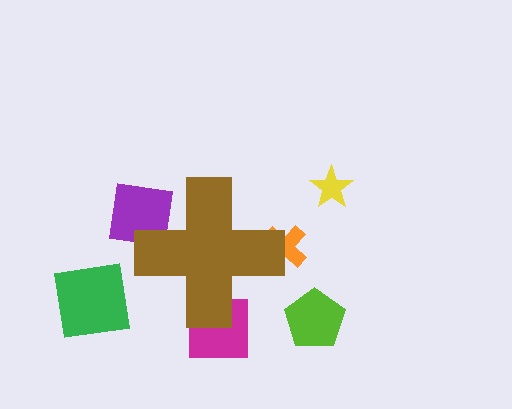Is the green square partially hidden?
No, the green square is fully visible.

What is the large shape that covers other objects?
A brown cross.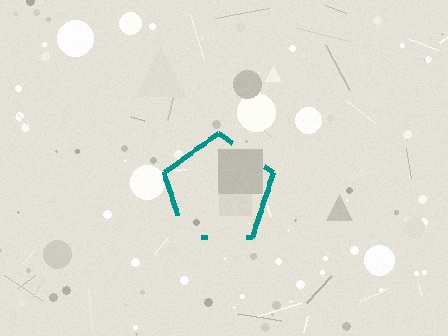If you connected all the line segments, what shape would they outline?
They would outline a pentagon.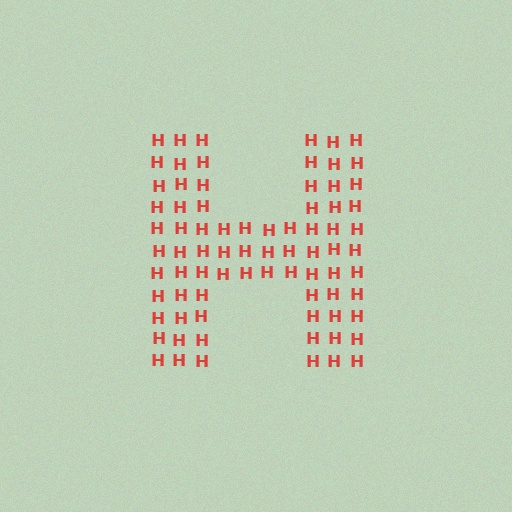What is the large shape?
The large shape is the letter H.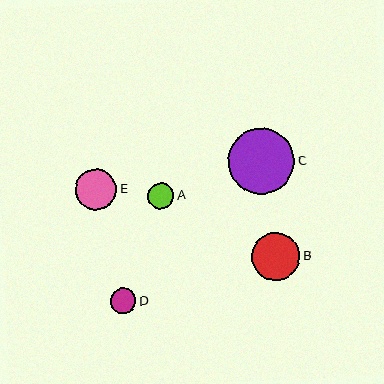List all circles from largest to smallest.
From largest to smallest: C, B, E, A, D.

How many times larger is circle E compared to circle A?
Circle E is approximately 1.5 times the size of circle A.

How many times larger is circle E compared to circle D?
Circle E is approximately 1.6 times the size of circle D.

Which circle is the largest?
Circle C is the largest with a size of approximately 67 pixels.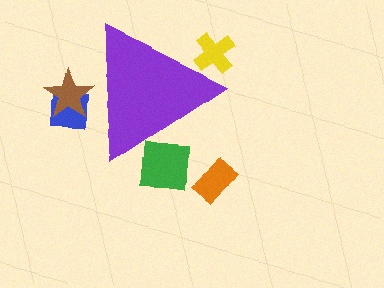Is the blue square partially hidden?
Yes, the blue square is partially hidden behind the purple triangle.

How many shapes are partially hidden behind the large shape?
4 shapes are partially hidden.